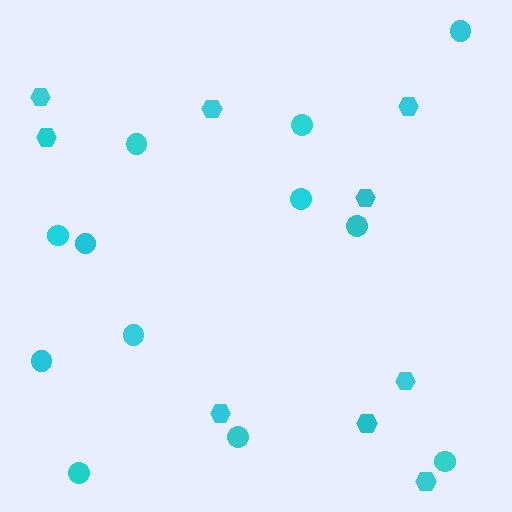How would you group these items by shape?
There are 2 groups: one group of circles (12) and one group of hexagons (9).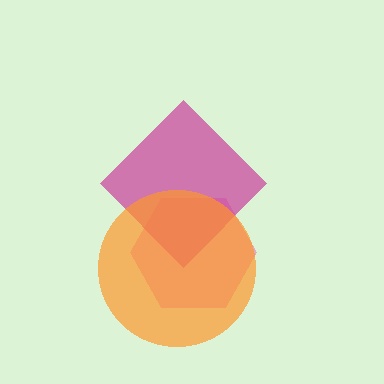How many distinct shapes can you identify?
There are 3 distinct shapes: a pink hexagon, a magenta diamond, an orange circle.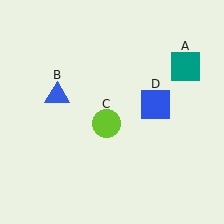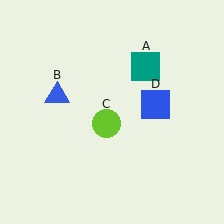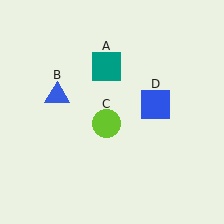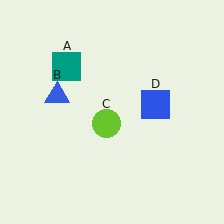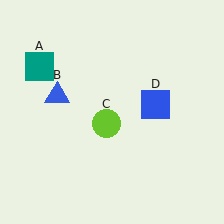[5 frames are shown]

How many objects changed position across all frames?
1 object changed position: teal square (object A).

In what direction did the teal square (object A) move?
The teal square (object A) moved left.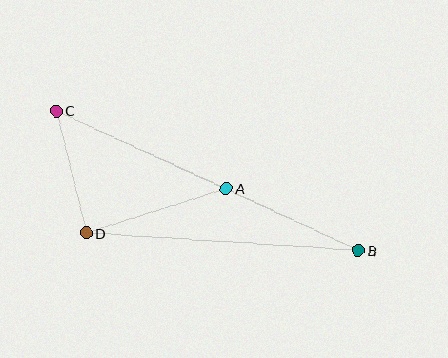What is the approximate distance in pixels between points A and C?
The distance between A and C is approximately 187 pixels.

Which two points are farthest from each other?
Points B and C are farthest from each other.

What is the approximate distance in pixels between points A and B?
The distance between A and B is approximately 146 pixels.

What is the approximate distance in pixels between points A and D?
The distance between A and D is approximately 147 pixels.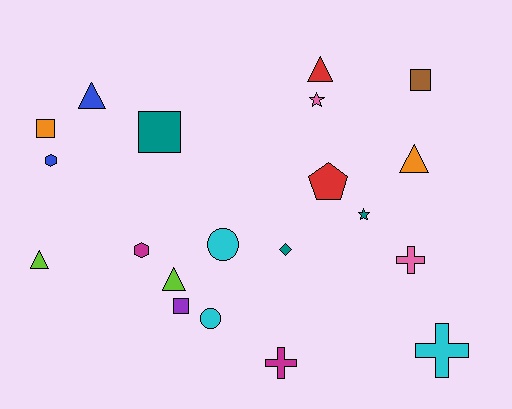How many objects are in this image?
There are 20 objects.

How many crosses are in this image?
There are 3 crosses.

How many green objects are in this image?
There are no green objects.